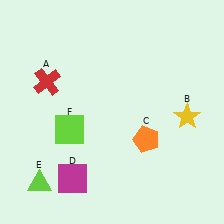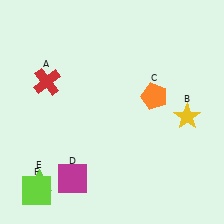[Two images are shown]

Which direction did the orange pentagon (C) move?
The orange pentagon (C) moved up.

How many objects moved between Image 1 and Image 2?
2 objects moved between the two images.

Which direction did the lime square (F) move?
The lime square (F) moved down.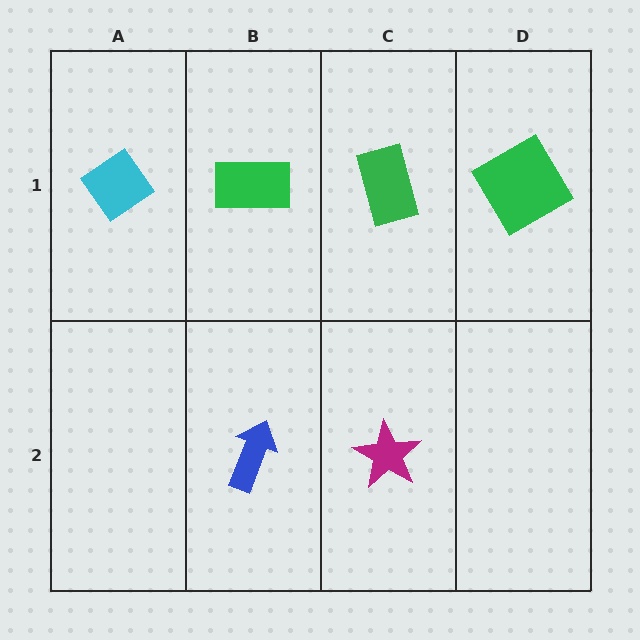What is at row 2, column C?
A magenta star.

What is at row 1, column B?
A green rectangle.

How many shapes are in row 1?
4 shapes.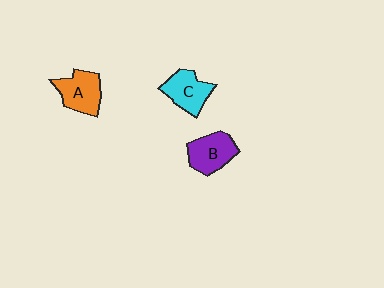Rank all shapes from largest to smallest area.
From largest to smallest: A (orange), B (purple), C (cyan).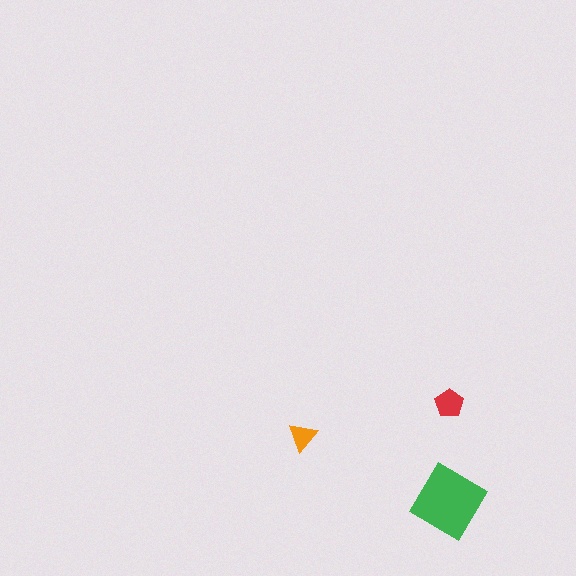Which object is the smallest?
The orange triangle.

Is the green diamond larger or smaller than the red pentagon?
Larger.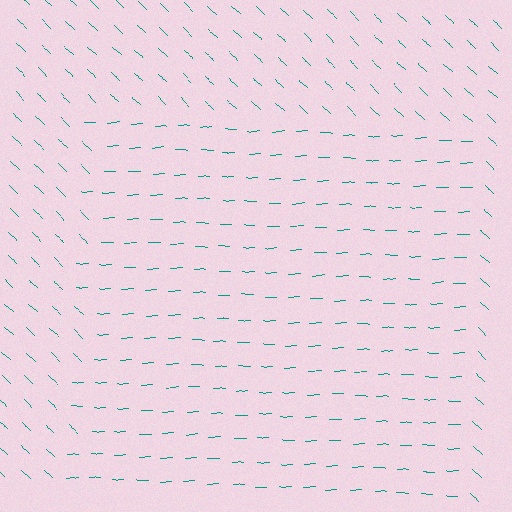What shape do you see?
I see a rectangle.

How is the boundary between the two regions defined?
The boundary is defined purely by a change in line orientation (approximately 45 degrees difference). All lines are the same color and thickness.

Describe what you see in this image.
The image is filled with small teal line segments. A rectangle region in the image has lines oriented differently from the surrounding lines, creating a visible texture boundary.